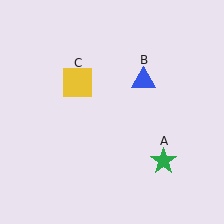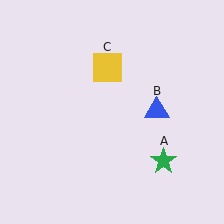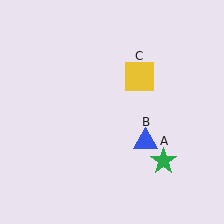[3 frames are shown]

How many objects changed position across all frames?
2 objects changed position: blue triangle (object B), yellow square (object C).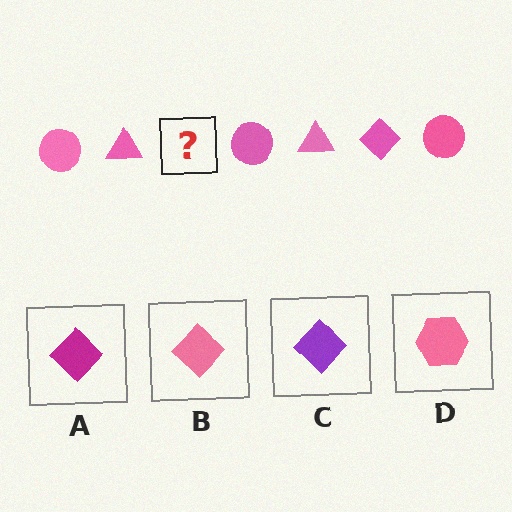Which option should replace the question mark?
Option B.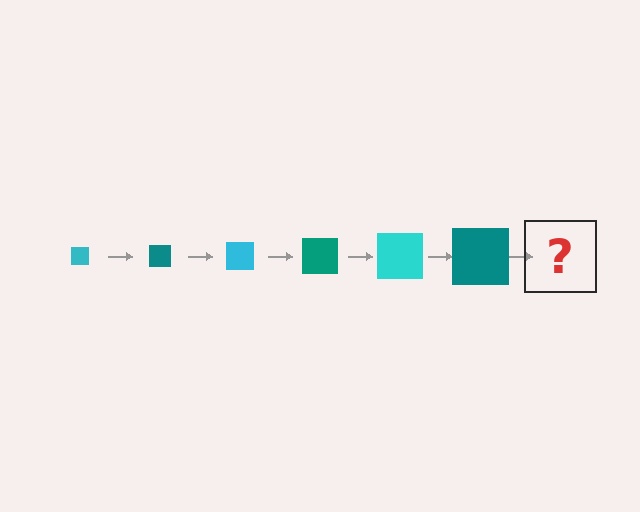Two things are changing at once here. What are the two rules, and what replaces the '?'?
The two rules are that the square grows larger each step and the color cycles through cyan and teal. The '?' should be a cyan square, larger than the previous one.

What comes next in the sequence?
The next element should be a cyan square, larger than the previous one.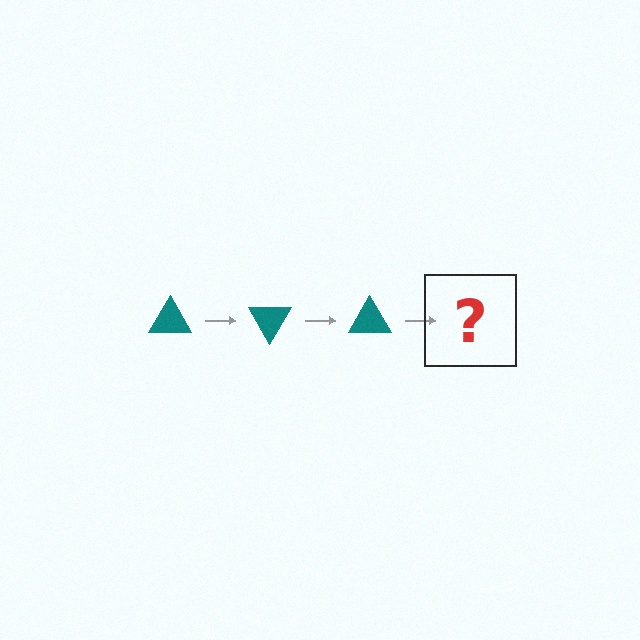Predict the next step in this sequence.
The next step is a teal triangle rotated 180 degrees.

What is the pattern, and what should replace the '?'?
The pattern is that the triangle rotates 60 degrees each step. The '?' should be a teal triangle rotated 180 degrees.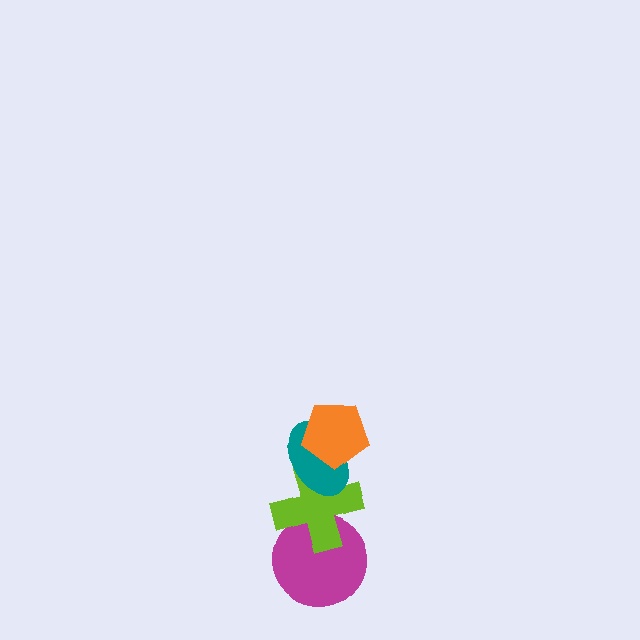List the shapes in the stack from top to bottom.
From top to bottom: the orange pentagon, the teal ellipse, the lime cross, the magenta circle.